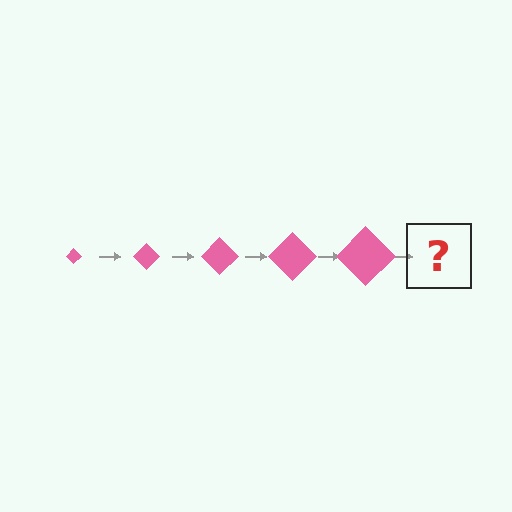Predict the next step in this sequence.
The next step is a pink diamond, larger than the previous one.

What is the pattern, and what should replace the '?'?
The pattern is that the diamond gets progressively larger each step. The '?' should be a pink diamond, larger than the previous one.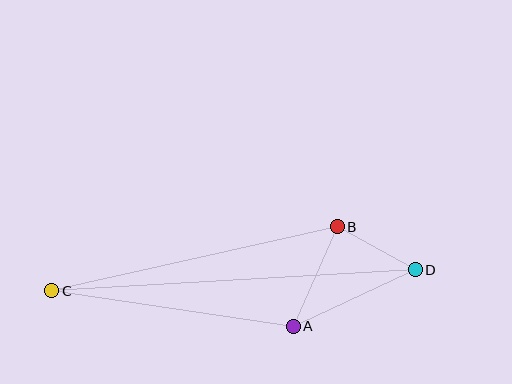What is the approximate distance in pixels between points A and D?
The distance between A and D is approximately 135 pixels.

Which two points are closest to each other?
Points B and D are closest to each other.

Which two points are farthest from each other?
Points C and D are farthest from each other.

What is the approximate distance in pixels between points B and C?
The distance between B and C is approximately 293 pixels.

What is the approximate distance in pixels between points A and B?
The distance between A and B is approximately 109 pixels.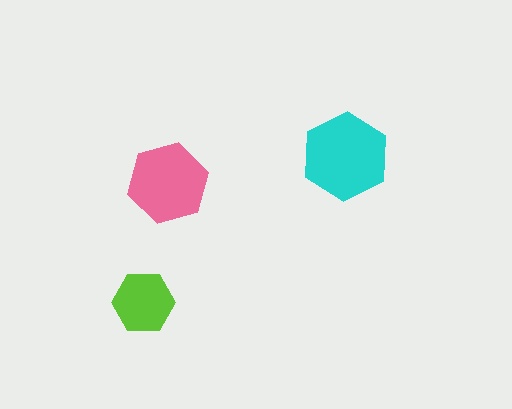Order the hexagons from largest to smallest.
the cyan one, the pink one, the lime one.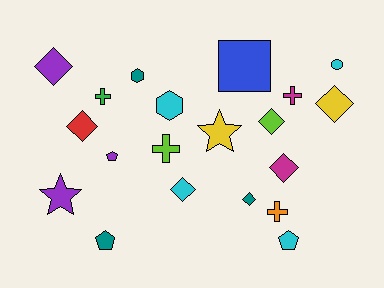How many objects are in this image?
There are 20 objects.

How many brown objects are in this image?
There are no brown objects.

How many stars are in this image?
There are 2 stars.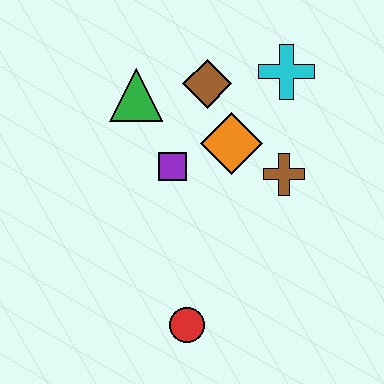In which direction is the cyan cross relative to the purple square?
The cyan cross is to the right of the purple square.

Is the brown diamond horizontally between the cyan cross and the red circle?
Yes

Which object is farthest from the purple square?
The red circle is farthest from the purple square.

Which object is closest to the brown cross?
The orange diamond is closest to the brown cross.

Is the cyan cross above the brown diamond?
Yes